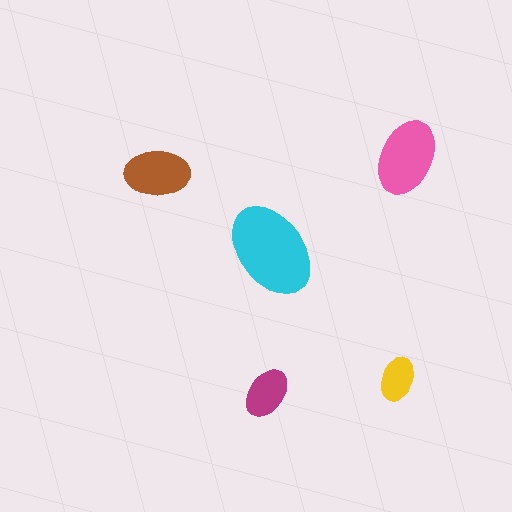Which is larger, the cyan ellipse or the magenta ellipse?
The cyan one.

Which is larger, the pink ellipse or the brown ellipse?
The pink one.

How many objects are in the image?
There are 5 objects in the image.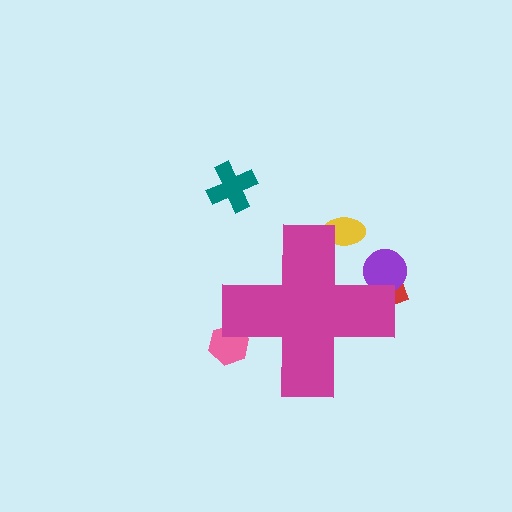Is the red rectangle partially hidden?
Yes, the red rectangle is partially hidden behind the magenta cross.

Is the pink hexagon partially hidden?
Yes, the pink hexagon is partially hidden behind the magenta cross.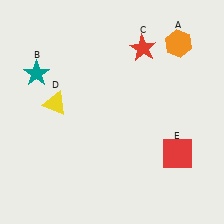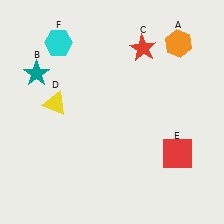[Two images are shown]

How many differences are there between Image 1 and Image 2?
There is 1 difference between the two images.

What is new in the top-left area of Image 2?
A cyan hexagon (F) was added in the top-left area of Image 2.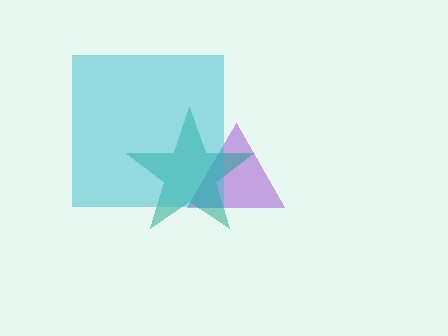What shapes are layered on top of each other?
The layered shapes are: a purple triangle, a teal star, a cyan square.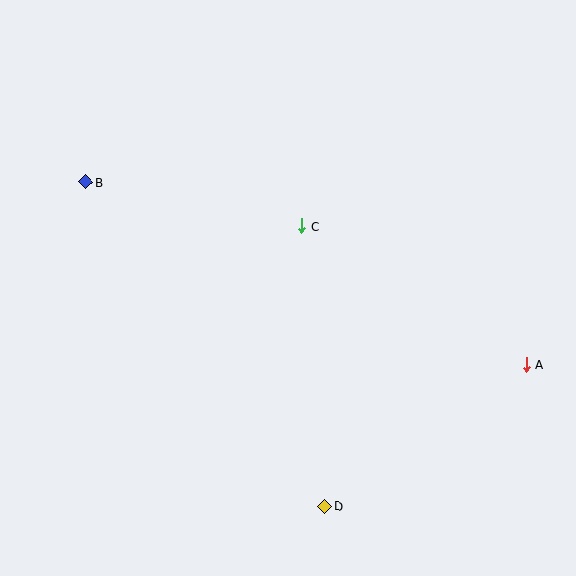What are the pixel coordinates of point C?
Point C is at (301, 226).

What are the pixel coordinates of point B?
Point B is at (86, 182).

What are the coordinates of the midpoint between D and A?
The midpoint between D and A is at (425, 435).